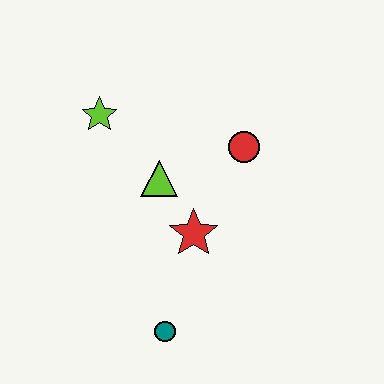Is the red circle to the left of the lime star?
No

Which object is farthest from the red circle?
The teal circle is farthest from the red circle.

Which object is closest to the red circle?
The lime triangle is closest to the red circle.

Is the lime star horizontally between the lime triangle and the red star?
No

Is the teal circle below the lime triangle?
Yes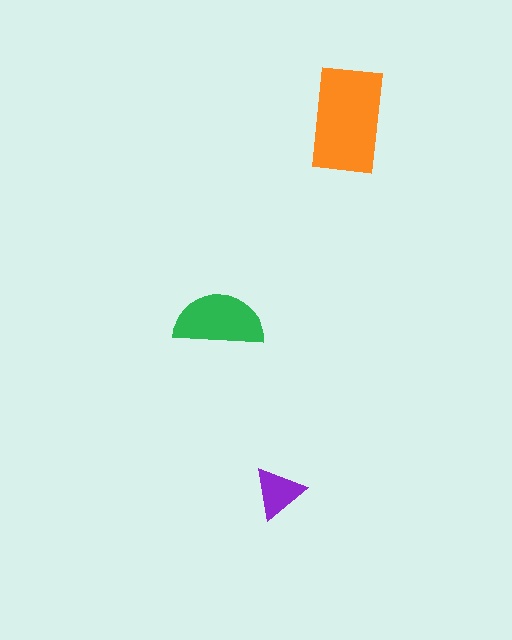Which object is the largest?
The orange rectangle.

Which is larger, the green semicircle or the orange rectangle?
The orange rectangle.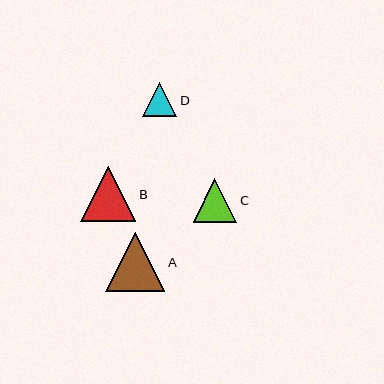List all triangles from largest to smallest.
From largest to smallest: A, B, C, D.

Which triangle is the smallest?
Triangle D is the smallest with a size of approximately 34 pixels.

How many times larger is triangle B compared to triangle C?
Triangle B is approximately 1.3 times the size of triangle C.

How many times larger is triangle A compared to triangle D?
Triangle A is approximately 1.7 times the size of triangle D.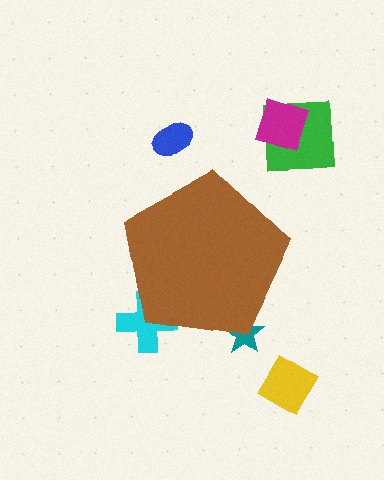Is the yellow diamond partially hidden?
No, the yellow diamond is fully visible.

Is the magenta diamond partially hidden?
No, the magenta diamond is fully visible.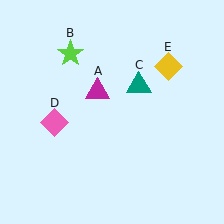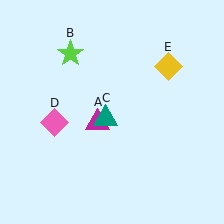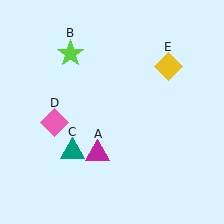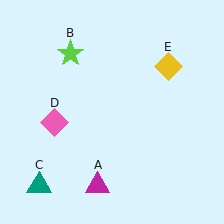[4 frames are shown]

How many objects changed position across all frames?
2 objects changed position: magenta triangle (object A), teal triangle (object C).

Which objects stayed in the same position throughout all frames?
Lime star (object B) and pink diamond (object D) and yellow diamond (object E) remained stationary.